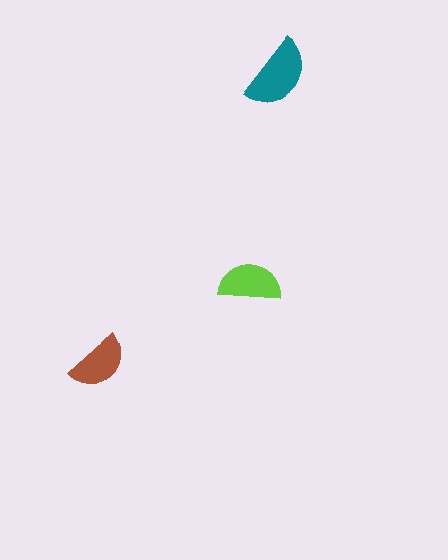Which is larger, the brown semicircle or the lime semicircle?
The lime one.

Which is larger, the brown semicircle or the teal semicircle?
The teal one.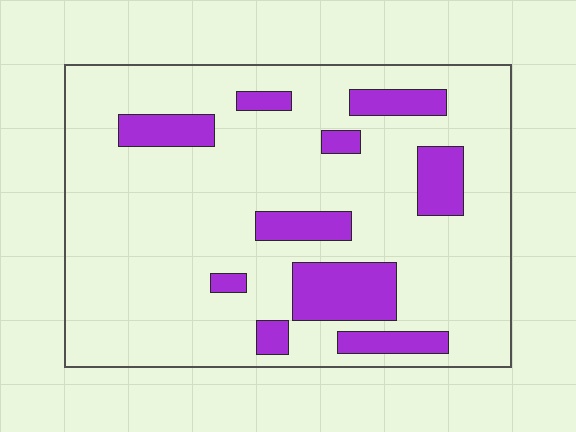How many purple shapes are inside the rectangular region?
10.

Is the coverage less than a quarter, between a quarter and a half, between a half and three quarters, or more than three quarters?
Less than a quarter.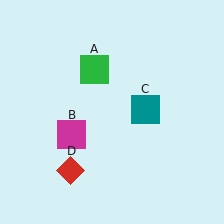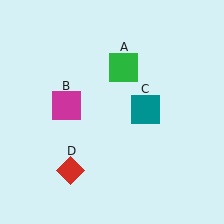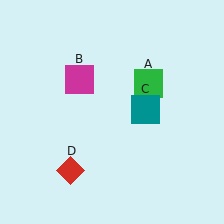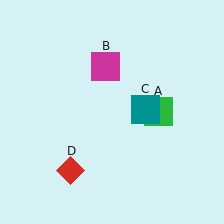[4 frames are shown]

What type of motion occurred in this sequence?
The green square (object A), magenta square (object B) rotated clockwise around the center of the scene.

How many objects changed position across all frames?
2 objects changed position: green square (object A), magenta square (object B).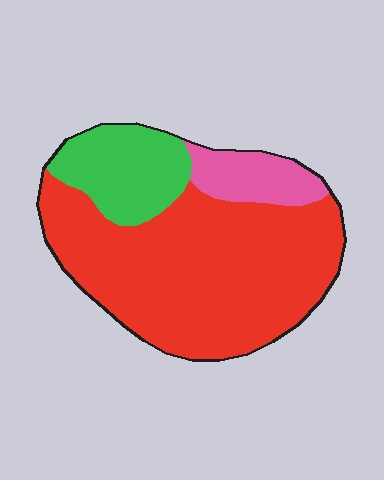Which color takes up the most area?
Red, at roughly 70%.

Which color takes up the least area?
Pink, at roughly 10%.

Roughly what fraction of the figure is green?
Green takes up about one fifth (1/5) of the figure.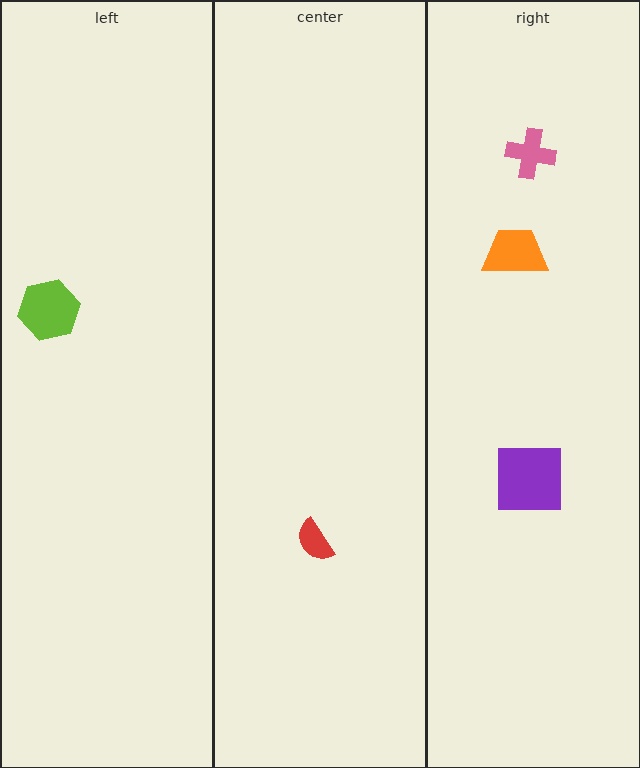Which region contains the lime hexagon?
The left region.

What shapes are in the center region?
The red semicircle.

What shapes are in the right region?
The orange trapezoid, the purple square, the pink cross.